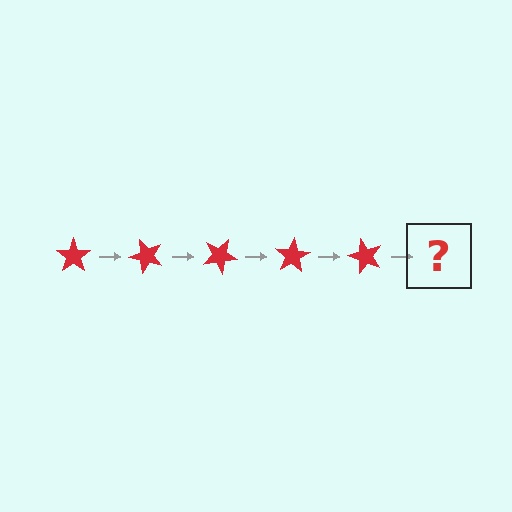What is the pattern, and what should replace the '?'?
The pattern is that the star rotates 50 degrees each step. The '?' should be a red star rotated 250 degrees.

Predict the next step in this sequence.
The next step is a red star rotated 250 degrees.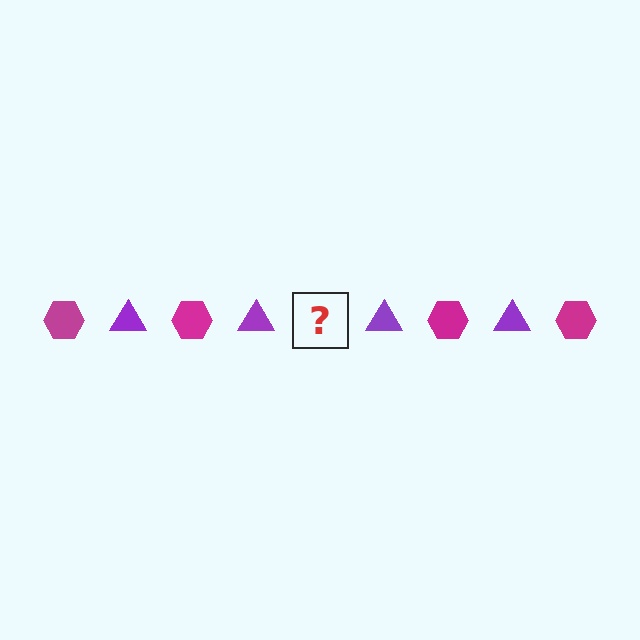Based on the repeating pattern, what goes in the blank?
The blank should be a magenta hexagon.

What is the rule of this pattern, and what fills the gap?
The rule is that the pattern alternates between magenta hexagon and purple triangle. The gap should be filled with a magenta hexagon.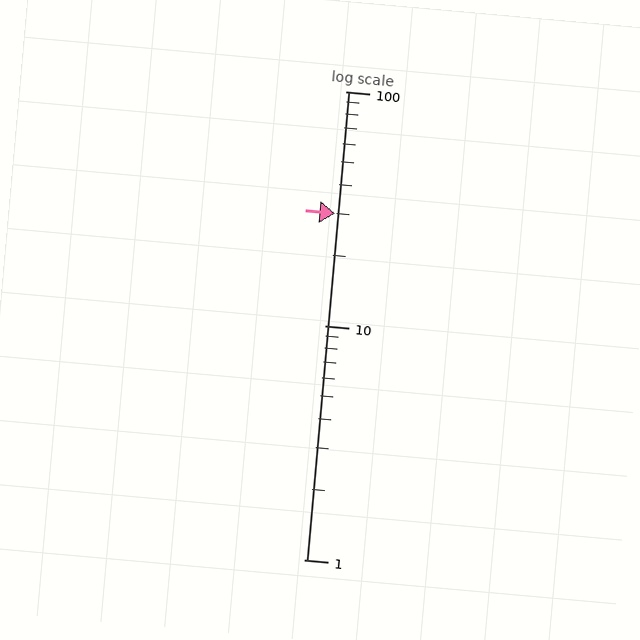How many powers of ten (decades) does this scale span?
The scale spans 2 decades, from 1 to 100.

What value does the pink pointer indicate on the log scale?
The pointer indicates approximately 30.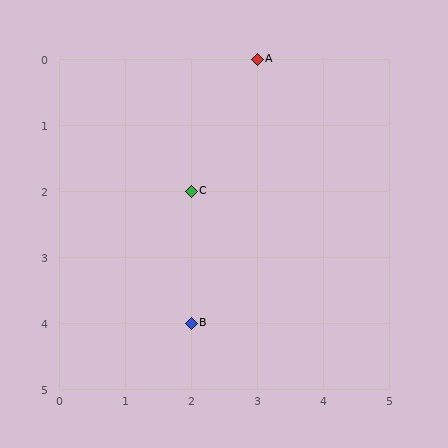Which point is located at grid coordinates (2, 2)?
Point C is at (2, 2).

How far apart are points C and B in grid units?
Points C and B are 2 rows apart.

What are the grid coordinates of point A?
Point A is at grid coordinates (3, 0).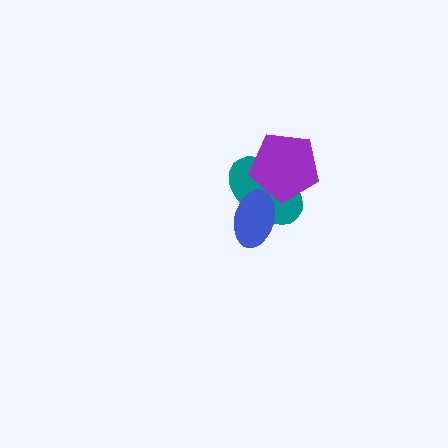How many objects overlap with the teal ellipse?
2 objects overlap with the teal ellipse.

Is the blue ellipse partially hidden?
No, no other shape covers it.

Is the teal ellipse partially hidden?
Yes, it is partially covered by another shape.